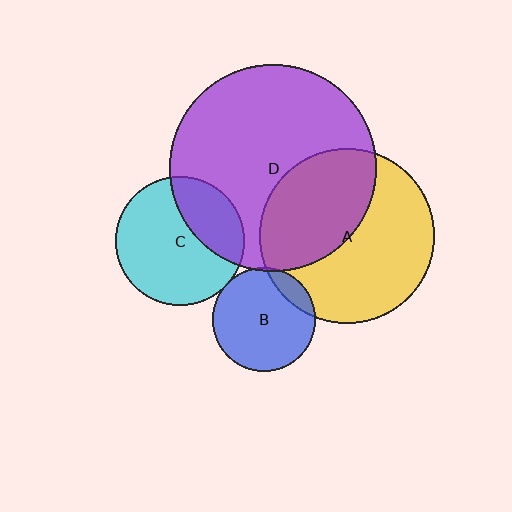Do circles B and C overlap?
Yes.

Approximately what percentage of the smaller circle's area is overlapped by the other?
Approximately 5%.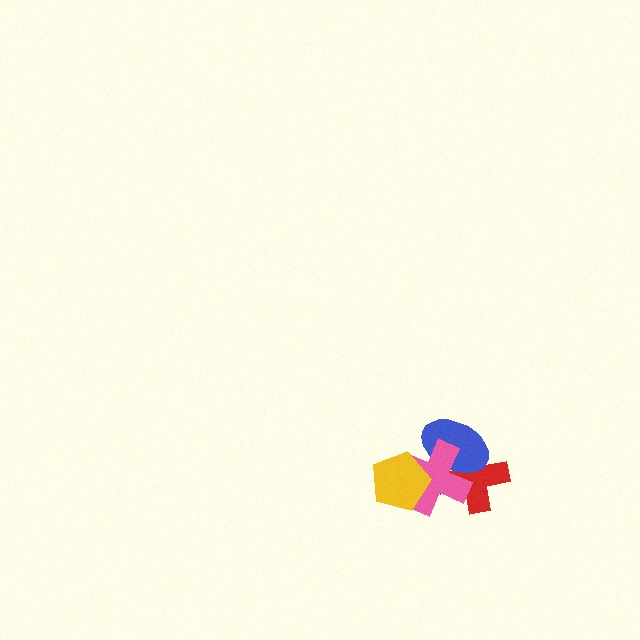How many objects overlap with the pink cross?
3 objects overlap with the pink cross.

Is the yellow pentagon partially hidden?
No, no other shape covers it.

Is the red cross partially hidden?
Yes, it is partially covered by another shape.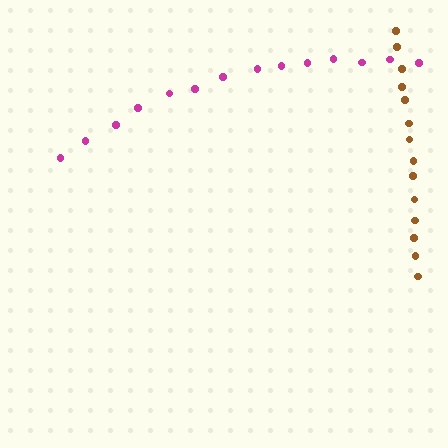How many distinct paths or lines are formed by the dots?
There are 2 distinct paths.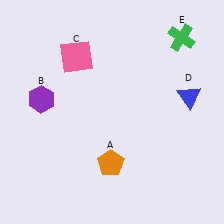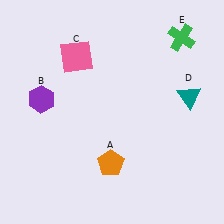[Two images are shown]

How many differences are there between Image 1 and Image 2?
There is 1 difference between the two images.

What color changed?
The triangle (D) changed from blue in Image 1 to teal in Image 2.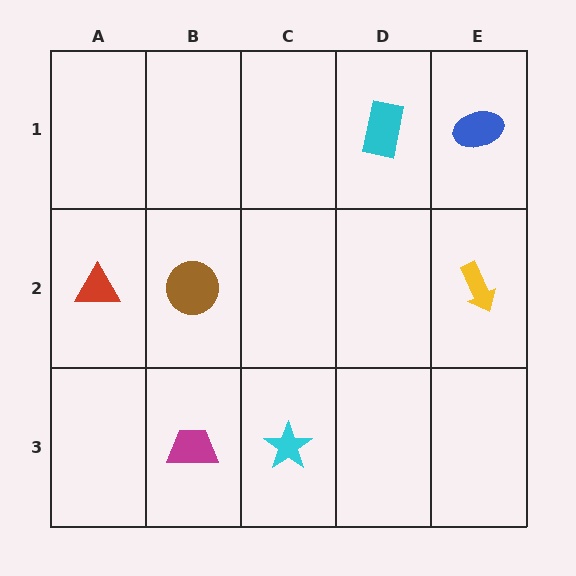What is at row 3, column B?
A magenta trapezoid.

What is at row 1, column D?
A cyan rectangle.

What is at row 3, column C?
A cyan star.